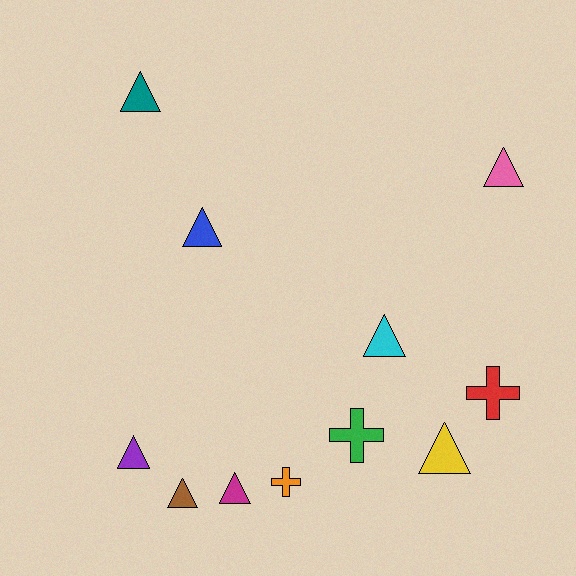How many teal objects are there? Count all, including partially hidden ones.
There is 1 teal object.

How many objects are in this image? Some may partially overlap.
There are 11 objects.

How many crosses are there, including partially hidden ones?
There are 3 crosses.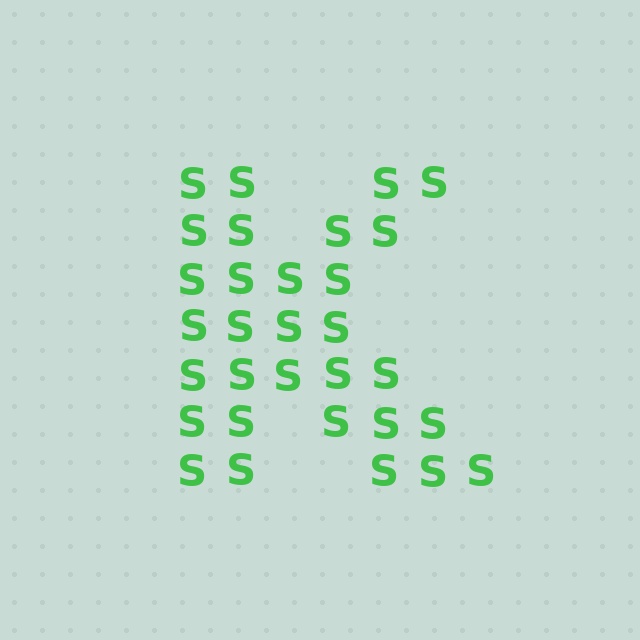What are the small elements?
The small elements are letter S's.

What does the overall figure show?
The overall figure shows the letter K.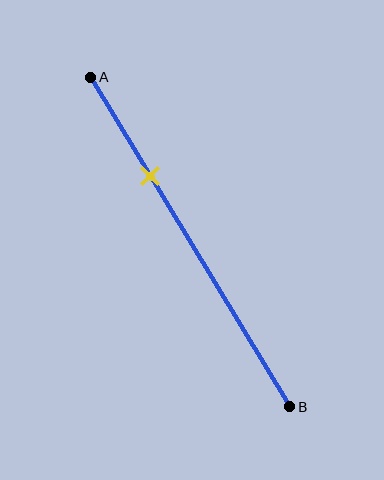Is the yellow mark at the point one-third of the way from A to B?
No, the mark is at about 30% from A, not at the 33% one-third point.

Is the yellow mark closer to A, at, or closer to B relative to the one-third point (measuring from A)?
The yellow mark is closer to point A than the one-third point of segment AB.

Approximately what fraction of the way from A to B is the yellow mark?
The yellow mark is approximately 30% of the way from A to B.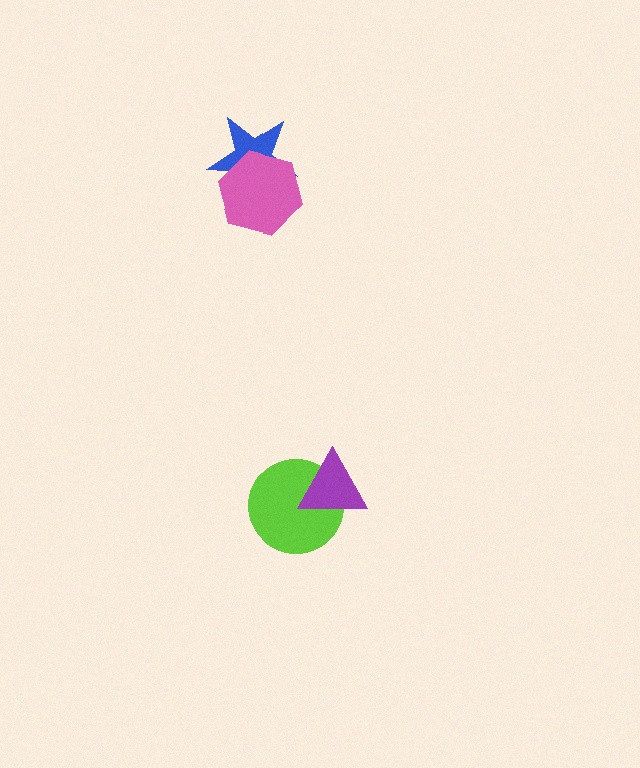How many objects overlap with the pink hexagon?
1 object overlaps with the pink hexagon.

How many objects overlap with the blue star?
1 object overlaps with the blue star.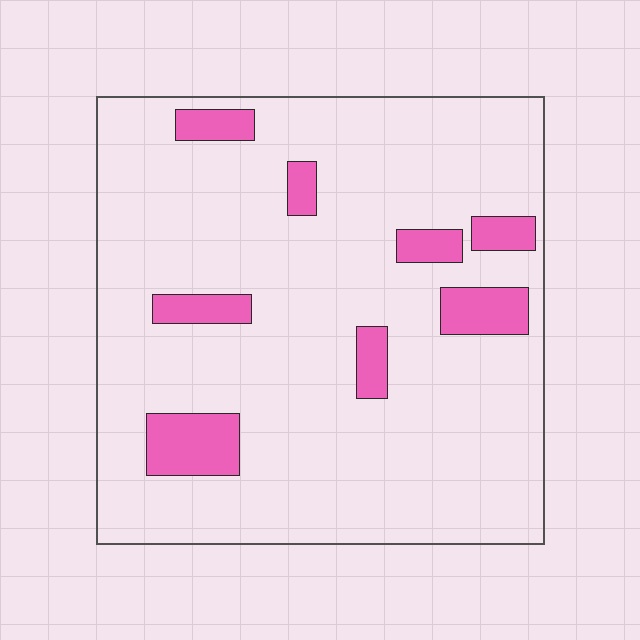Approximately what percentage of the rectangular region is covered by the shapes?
Approximately 10%.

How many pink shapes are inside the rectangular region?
8.